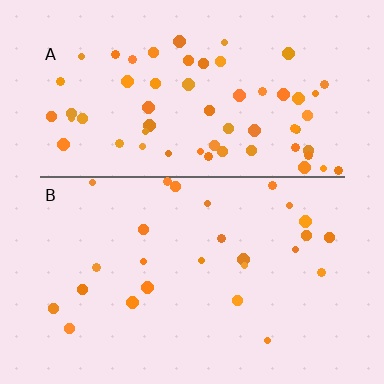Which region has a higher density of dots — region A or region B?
A (the top).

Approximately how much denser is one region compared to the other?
Approximately 2.5× — region A over region B.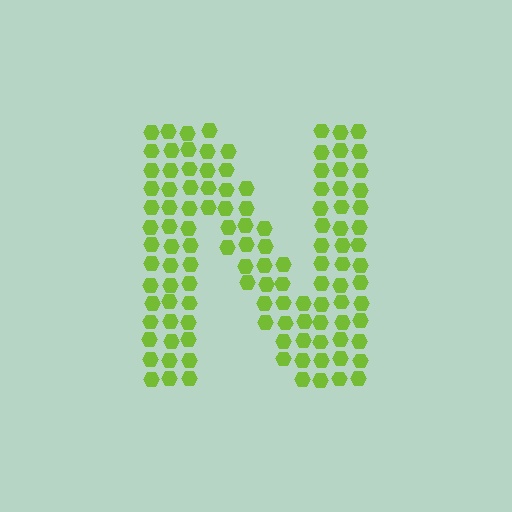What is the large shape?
The large shape is the letter N.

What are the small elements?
The small elements are hexagons.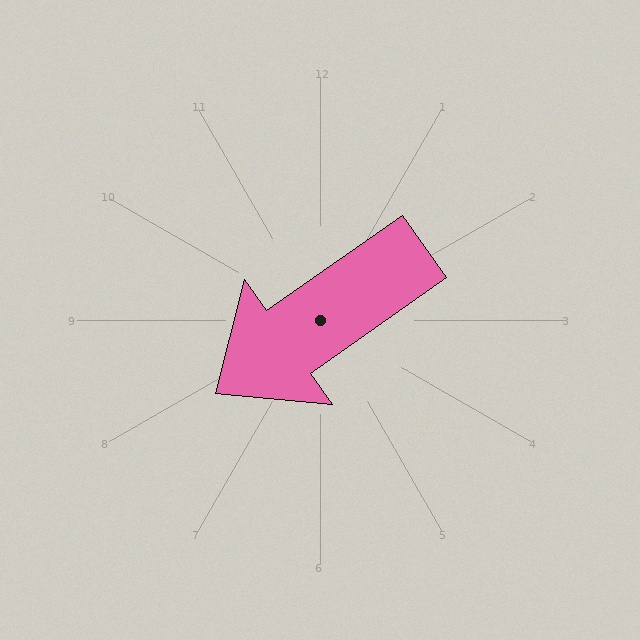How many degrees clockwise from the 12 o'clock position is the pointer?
Approximately 235 degrees.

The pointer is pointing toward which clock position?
Roughly 8 o'clock.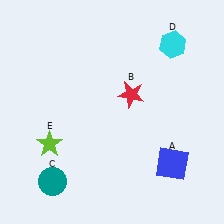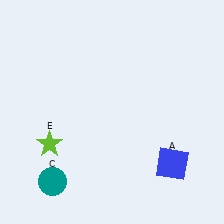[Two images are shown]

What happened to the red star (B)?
The red star (B) was removed in Image 2. It was in the top-right area of Image 1.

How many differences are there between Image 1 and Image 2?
There are 2 differences between the two images.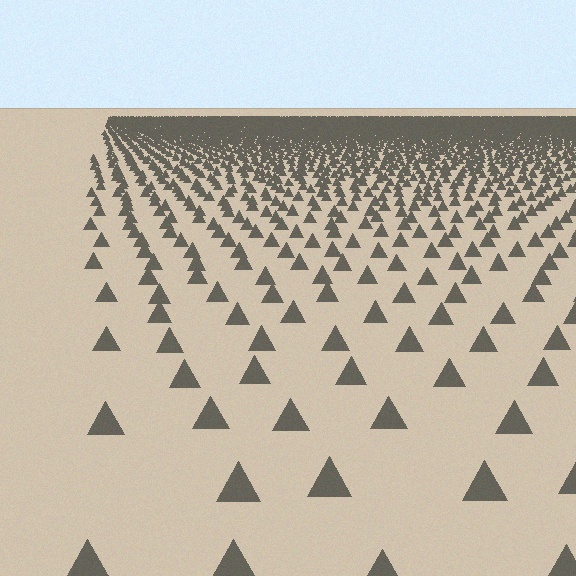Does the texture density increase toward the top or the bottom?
Density increases toward the top.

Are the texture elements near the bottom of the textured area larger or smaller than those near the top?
Larger. Near the bottom, elements are closer to the viewer and appear at a bigger on-screen size.